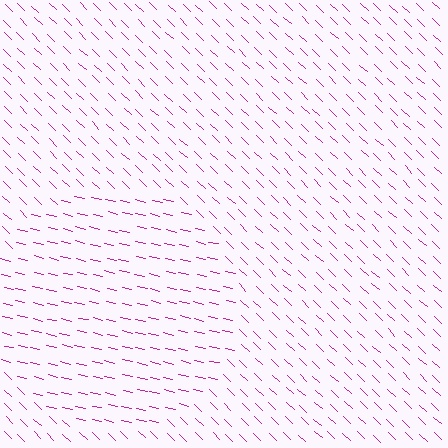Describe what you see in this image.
The image is filled with small magenta line segments. A circle region in the image has lines oriented differently from the surrounding lines, creating a visible texture boundary.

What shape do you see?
I see a circle.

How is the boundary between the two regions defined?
The boundary is defined purely by a change in line orientation (approximately 31 degrees difference). All lines are the same color and thickness.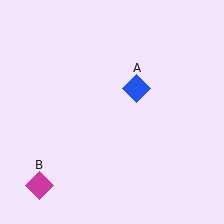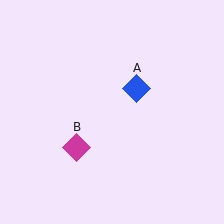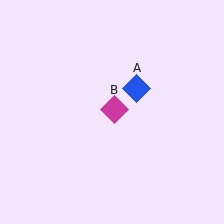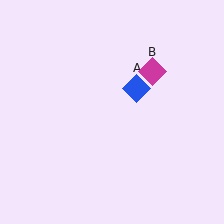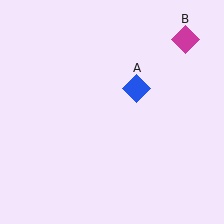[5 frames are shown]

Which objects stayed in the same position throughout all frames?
Blue diamond (object A) remained stationary.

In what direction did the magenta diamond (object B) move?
The magenta diamond (object B) moved up and to the right.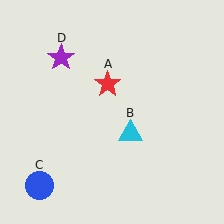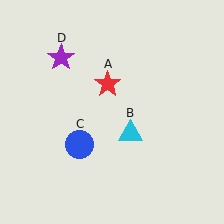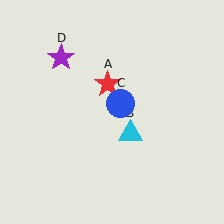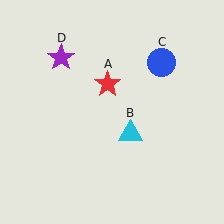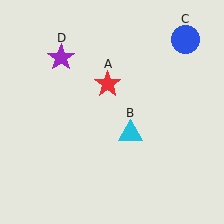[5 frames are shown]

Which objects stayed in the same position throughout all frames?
Red star (object A) and cyan triangle (object B) and purple star (object D) remained stationary.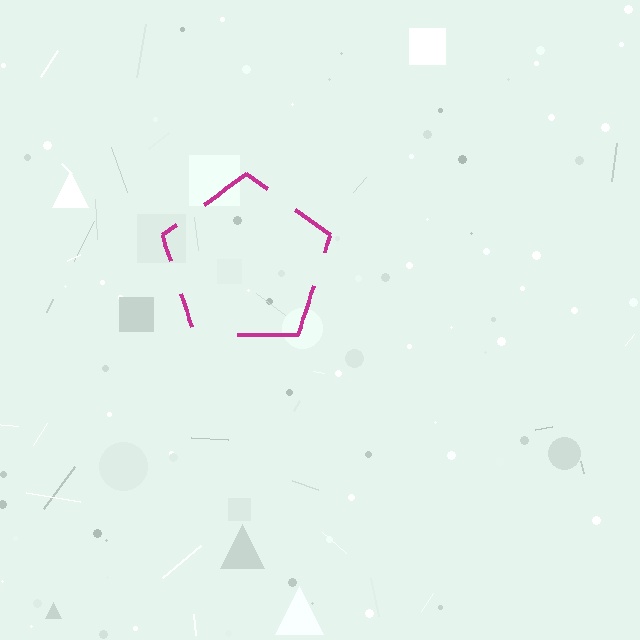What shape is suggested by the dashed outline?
The dashed outline suggests a pentagon.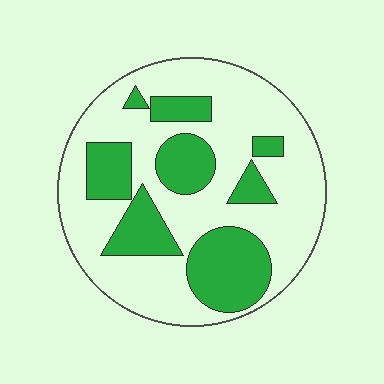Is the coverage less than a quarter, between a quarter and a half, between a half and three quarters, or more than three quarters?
Between a quarter and a half.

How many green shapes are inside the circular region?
8.